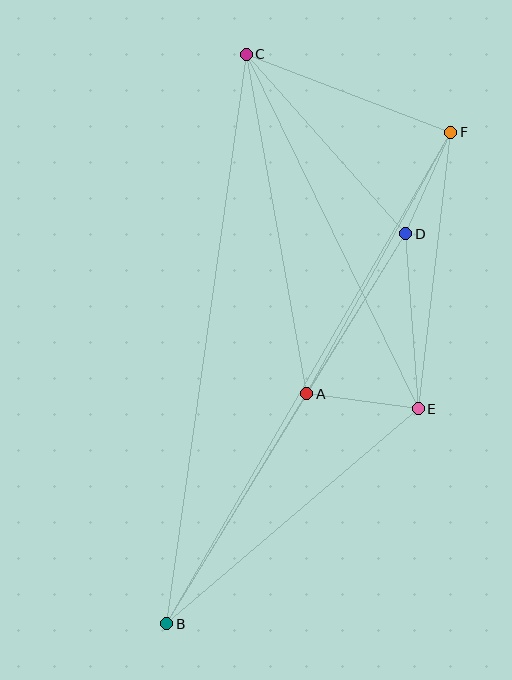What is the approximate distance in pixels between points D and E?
The distance between D and E is approximately 175 pixels.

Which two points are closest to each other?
Points D and F are closest to each other.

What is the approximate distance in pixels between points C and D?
The distance between C and D is approximately 240 pixels.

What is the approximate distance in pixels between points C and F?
The distance between C and F is approximately 219 pixels.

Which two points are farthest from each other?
Points B and C are farthest from each other.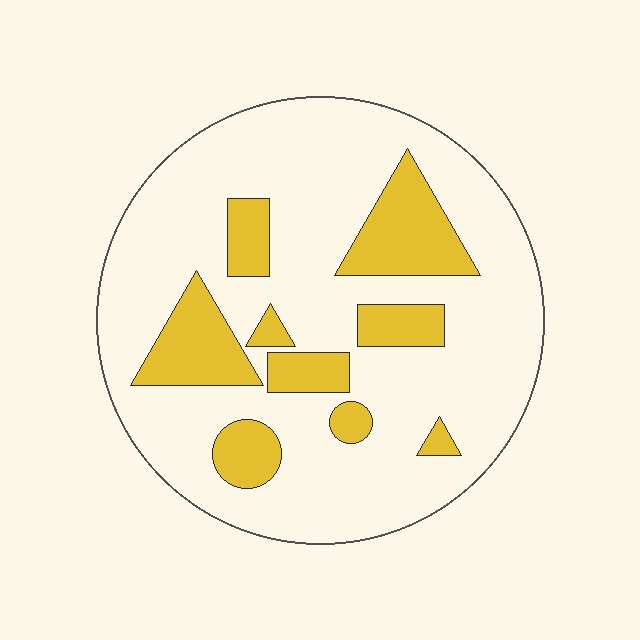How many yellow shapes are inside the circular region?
9.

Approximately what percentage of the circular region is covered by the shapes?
Approximately 20%.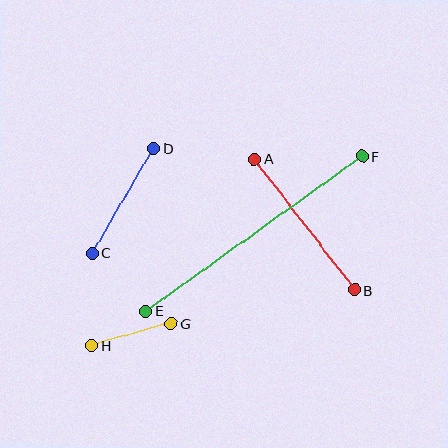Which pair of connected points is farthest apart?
Points E and F are farthest apart.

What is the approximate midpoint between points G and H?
The midpoint is at approximately (131, 334) pixels.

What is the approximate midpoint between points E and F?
The midpoint is at approximately (254, 234) pixels.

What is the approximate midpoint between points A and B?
The midpoint is at approximately (305, 224) pixels.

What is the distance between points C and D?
The distance is approximately 121 pixels.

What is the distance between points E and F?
The distance is approximately 266 pixels.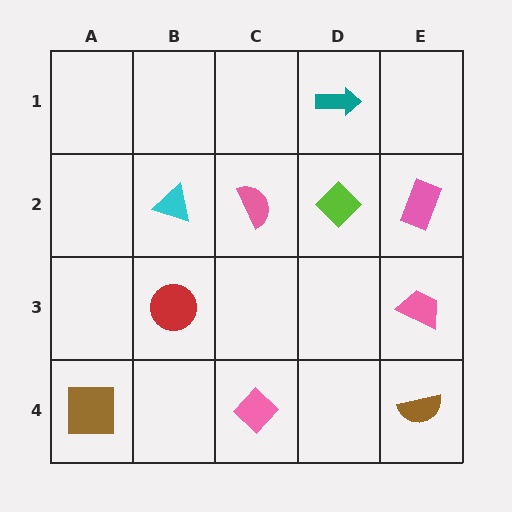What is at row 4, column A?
A brown square.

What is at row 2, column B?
A cyan triangle.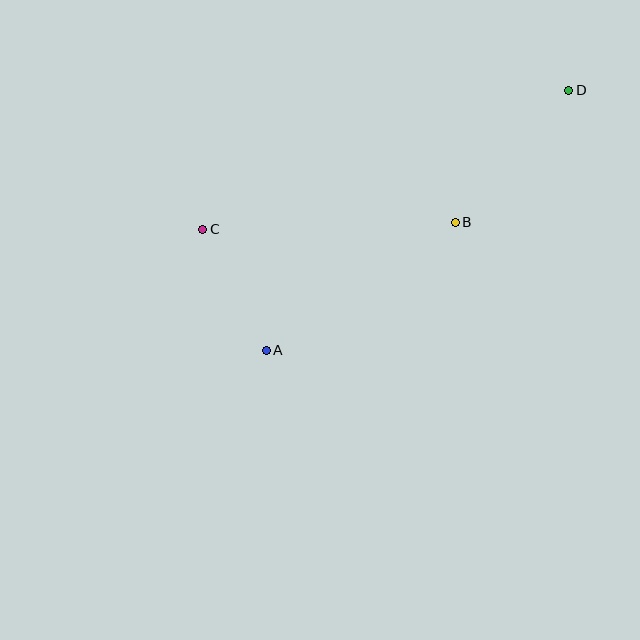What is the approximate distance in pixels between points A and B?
The distance between A and B is approximately 228 pixels.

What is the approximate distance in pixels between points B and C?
The distance between B and C is approximately 253 pixels.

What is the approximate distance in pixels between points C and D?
The distance between C and D is approximately 392 pixels.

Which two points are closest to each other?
Points A and C are closest to each other.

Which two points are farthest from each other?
Points A and D are farthest from each other.